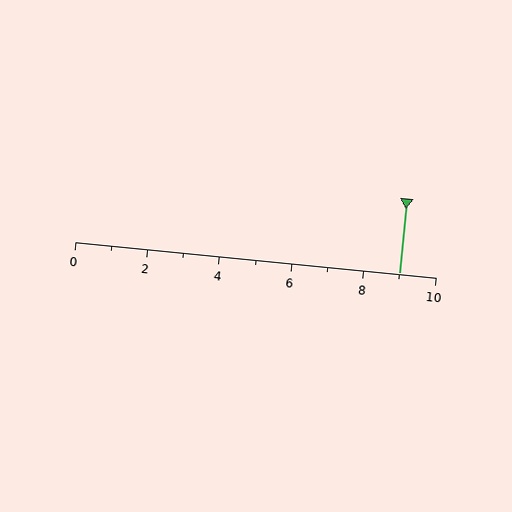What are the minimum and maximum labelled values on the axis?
The axis runs from 0 to 10.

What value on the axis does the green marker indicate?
The marker indicates approximately 9.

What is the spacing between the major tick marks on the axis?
The major ticks are spaced 2 apart.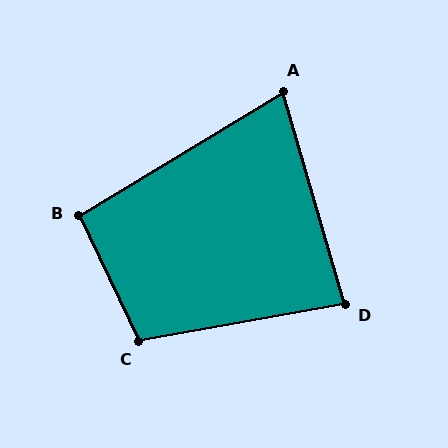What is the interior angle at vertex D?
Approximately 84 degrees (acute).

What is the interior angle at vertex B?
Approximately 96 degrees (obtuse).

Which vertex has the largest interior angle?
C, at approximately 105 degrees.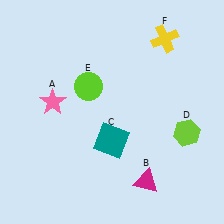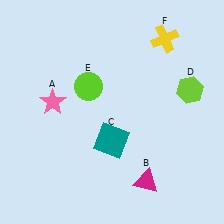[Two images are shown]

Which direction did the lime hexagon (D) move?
The lime hexagon (D) moved up.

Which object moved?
The lime hexagon (D) moved up.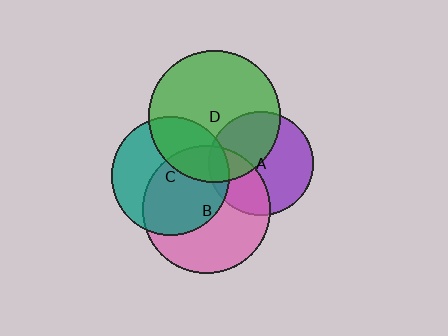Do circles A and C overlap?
Yes.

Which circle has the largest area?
Circle D (green).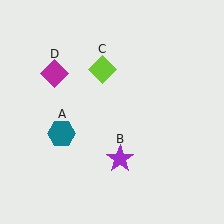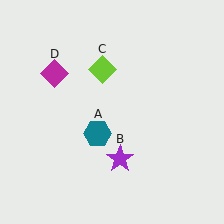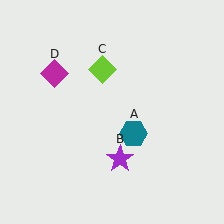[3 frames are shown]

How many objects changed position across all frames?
1 object changed position: teal hexagon (object A).